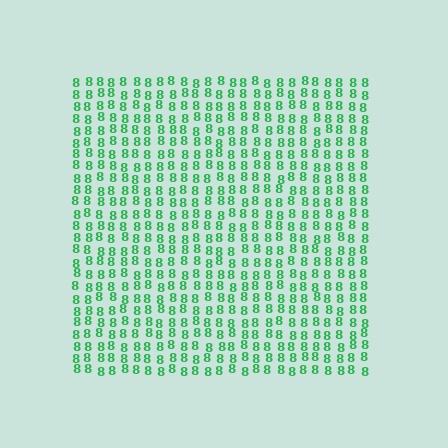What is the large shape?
The large shape is a square.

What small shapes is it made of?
It is made of small digit 8's.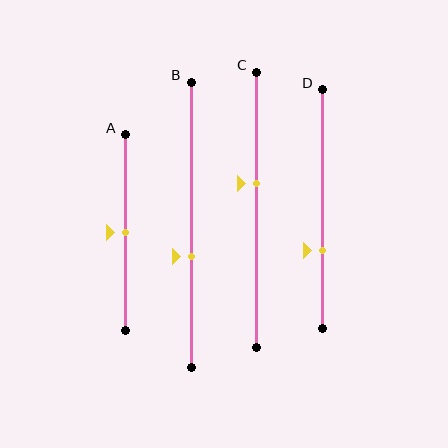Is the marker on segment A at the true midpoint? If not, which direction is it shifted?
Yes, the marker on segment A is at the true midpoint.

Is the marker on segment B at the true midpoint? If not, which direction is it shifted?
No, the marker on segment B is shifted downward by about 11% of the segment length.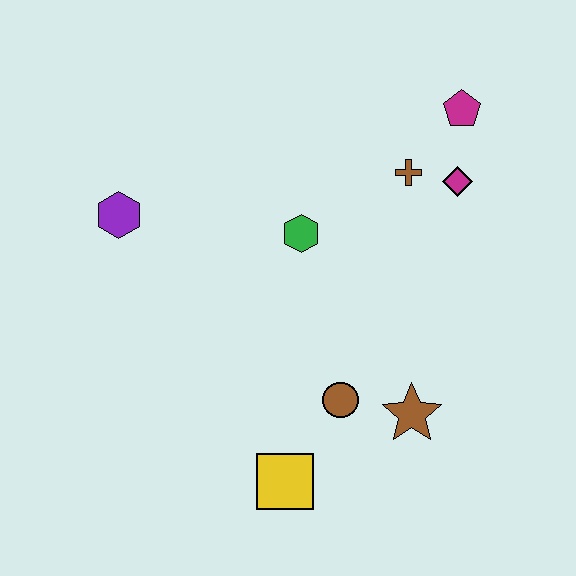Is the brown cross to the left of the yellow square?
No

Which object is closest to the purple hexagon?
The green hexagon is closest to the purple hexagon.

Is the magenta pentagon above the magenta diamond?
Yes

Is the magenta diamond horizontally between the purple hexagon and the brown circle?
No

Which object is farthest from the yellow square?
The magenta pentagon is farthest from the yellow square.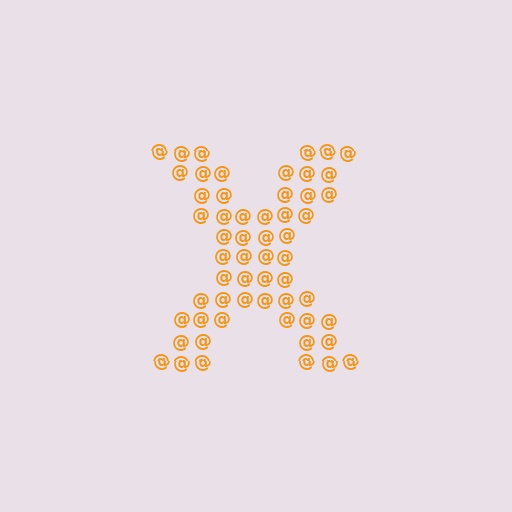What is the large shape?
The large shape is the letter X.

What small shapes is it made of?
It is made of small at signs.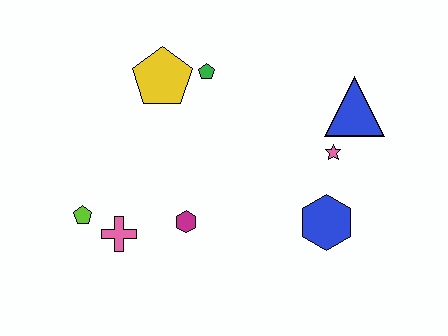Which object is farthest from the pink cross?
The blue triangle is farthest from the pink cross.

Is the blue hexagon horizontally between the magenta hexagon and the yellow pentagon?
No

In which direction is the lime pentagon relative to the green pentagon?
The lime pentagon is below the green pentagon.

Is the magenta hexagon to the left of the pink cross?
No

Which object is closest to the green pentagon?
The yellow pentagon is closest to the green pentagon.